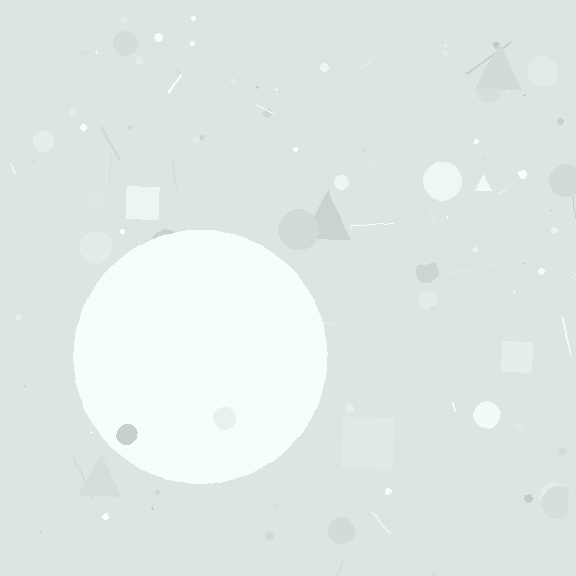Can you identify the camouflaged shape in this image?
The camouflaged shape is a circle.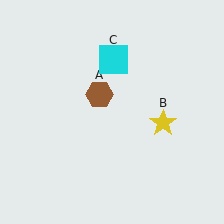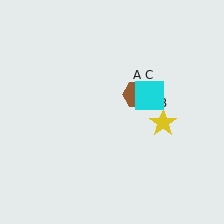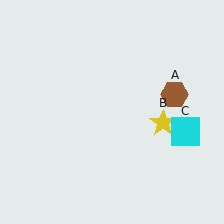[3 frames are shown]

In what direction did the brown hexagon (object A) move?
The brown hexagon (object A) moved right.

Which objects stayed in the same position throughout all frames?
Yellow star (object B) remained stationary.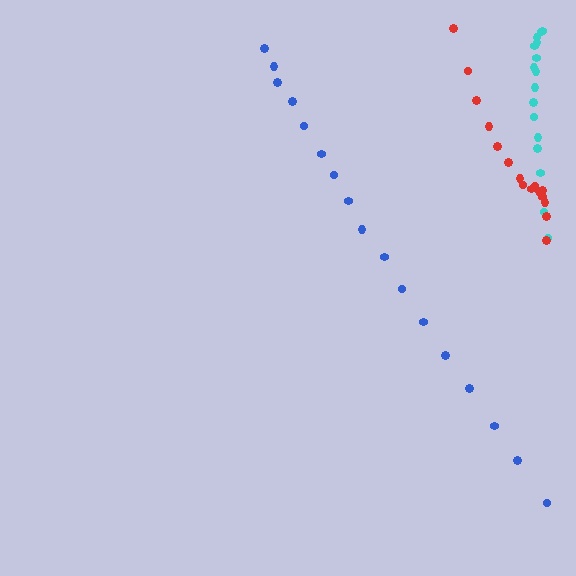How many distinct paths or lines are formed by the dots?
There are 3 distinct paths.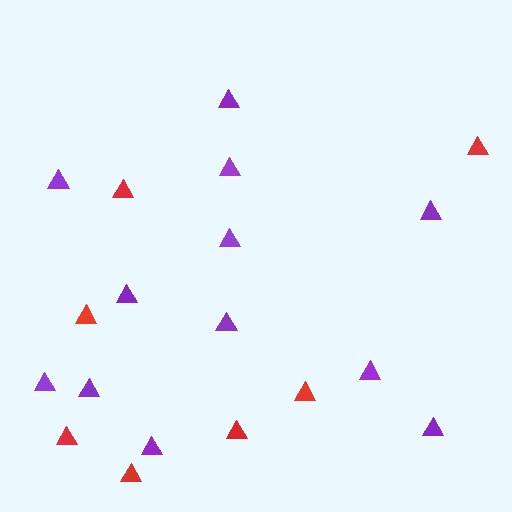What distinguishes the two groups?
There are 2 groups: one group of red triangles (7) and one group of purple triangles (12).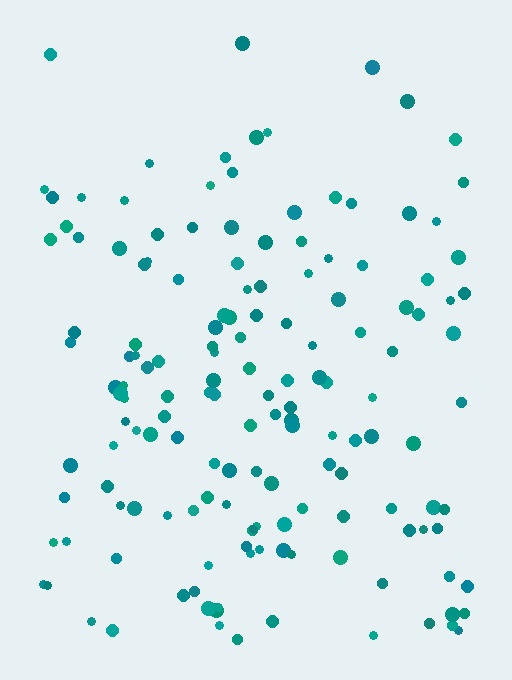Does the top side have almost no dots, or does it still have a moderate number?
Still a moderate number, just noticeably fewer than the bottom.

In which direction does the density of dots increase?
From top to bottom, with the bottom side densest.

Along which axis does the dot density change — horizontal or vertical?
Vertical.